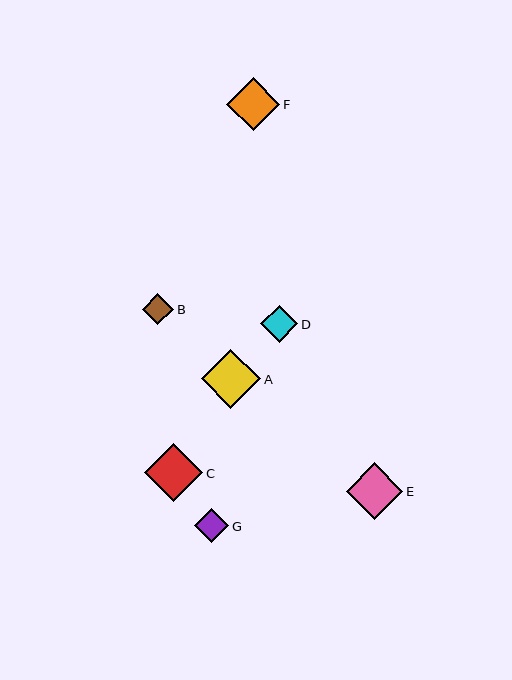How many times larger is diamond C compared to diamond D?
Diamond C is approximately 1.6 times the size of diamond D.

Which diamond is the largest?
Diamond A is the largest with a size of approximately 59 pixels.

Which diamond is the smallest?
Diamond B is the smallest with a size of approximately 31 pixels.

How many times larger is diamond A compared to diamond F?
Diamond A is approximately 1.1 times the size of diamond F.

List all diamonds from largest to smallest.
From largest to smallest: A, C, E, F, D, G, B.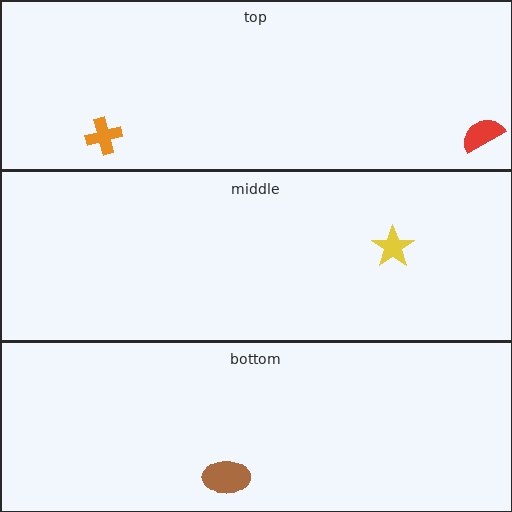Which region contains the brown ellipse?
The bottom region.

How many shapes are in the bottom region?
1.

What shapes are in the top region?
The orange cross, the red semicircle.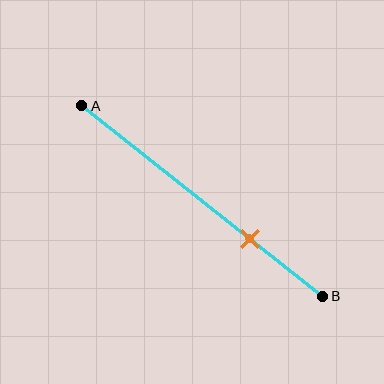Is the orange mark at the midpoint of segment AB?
No, the mark is at about 70% from A, not at the 50% midpoint.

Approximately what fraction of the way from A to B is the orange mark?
The orange mark is approximately 70% of the way from A to B.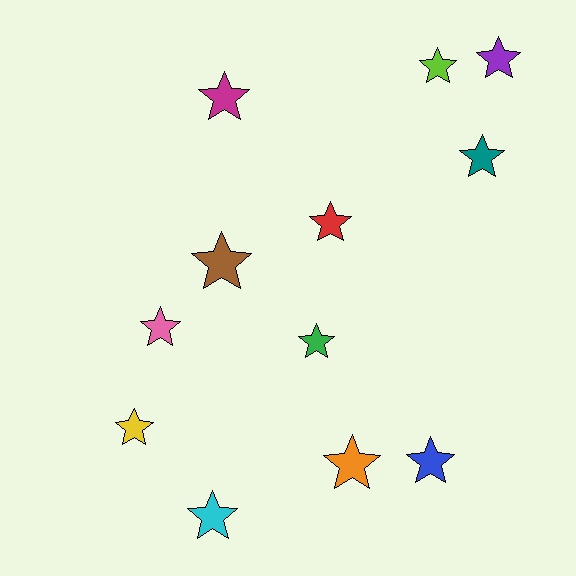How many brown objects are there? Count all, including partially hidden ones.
There is 1 brown object.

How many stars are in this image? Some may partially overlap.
There are 12 stars.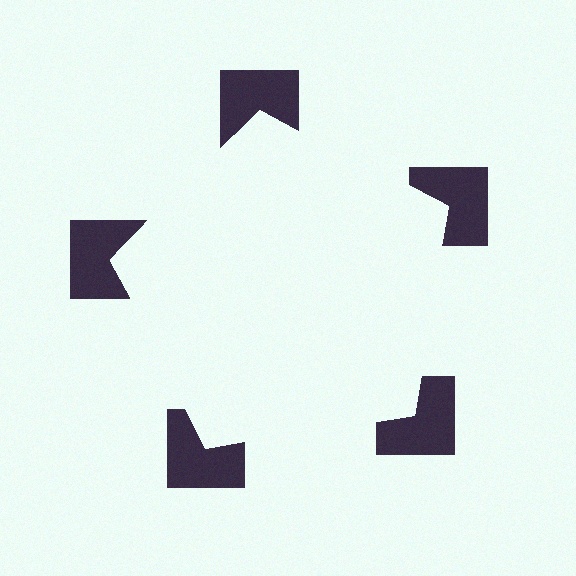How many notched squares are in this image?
There are 5 — one at each vertex of the illusory pentagon.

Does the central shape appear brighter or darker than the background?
It typically appears slightly brighter than the background, even though no actual brightness change is drawn.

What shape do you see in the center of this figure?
An illusory pentagon — its edges are inferred from the aligned wedge cuts in the notched squares, not physically drawn.